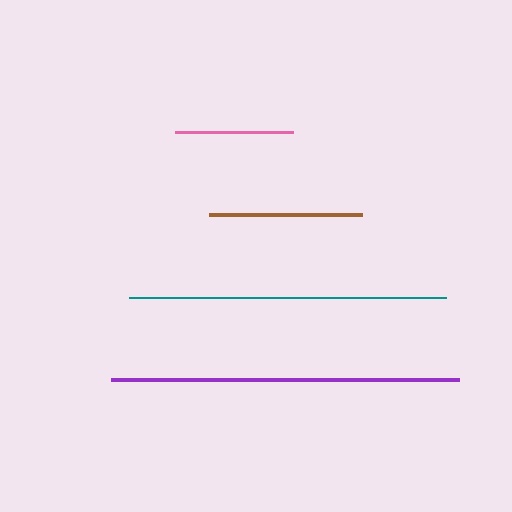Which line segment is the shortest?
The pink line is the shortest at approximately 118 pixels.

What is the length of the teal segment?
The teal segment is approximately 317 pixels long.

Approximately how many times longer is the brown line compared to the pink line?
The brown line is approximately 1.3 times the length of the pink line.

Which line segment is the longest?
The purple line is the longest at approximately 348 pixels.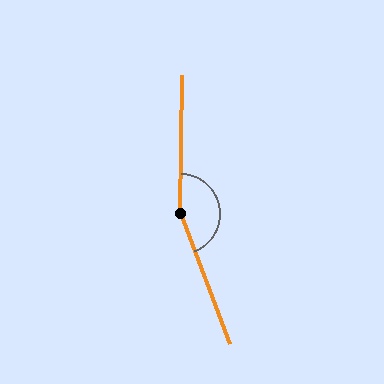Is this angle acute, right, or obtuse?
It is obtuse.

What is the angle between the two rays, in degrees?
Approximately 159 degrees.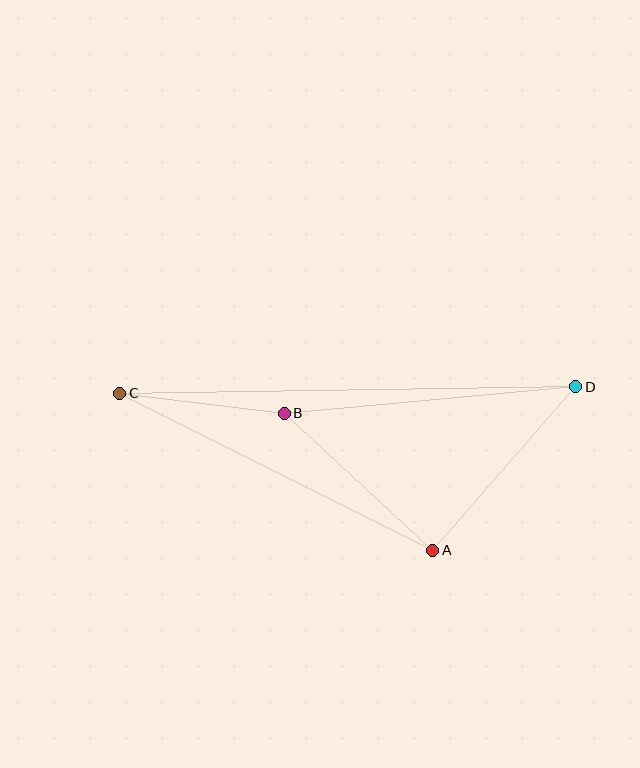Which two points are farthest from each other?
Points C and D are farthest from each other.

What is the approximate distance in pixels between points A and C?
The distance between A and C is approximately 350 pixels.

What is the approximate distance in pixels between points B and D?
The distance between B and D is approximately 293 pixels.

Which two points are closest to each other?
Points B and C are closest to each other.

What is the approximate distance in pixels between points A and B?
The distance between A and B is approximately 202 pixels.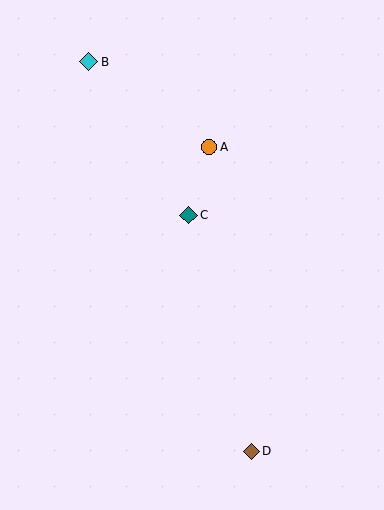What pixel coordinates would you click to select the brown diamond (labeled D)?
Click at (251, 451) to select the brown diamond D.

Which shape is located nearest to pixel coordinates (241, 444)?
The brown diamond (labeled D) at (251, 451) is nearest to that location.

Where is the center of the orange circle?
The center of the orange circle is at (209, 147).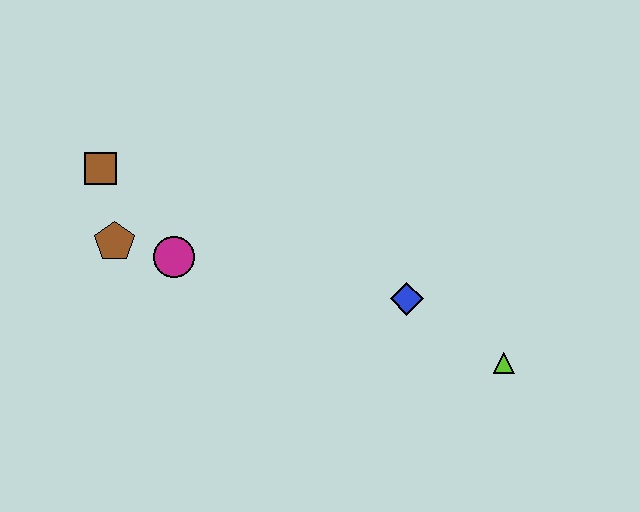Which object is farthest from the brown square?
The lime triangle is farthest from the brown square.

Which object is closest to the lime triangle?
The blue diamond is closest to the lime triangle.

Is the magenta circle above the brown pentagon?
No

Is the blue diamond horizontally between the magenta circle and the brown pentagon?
No